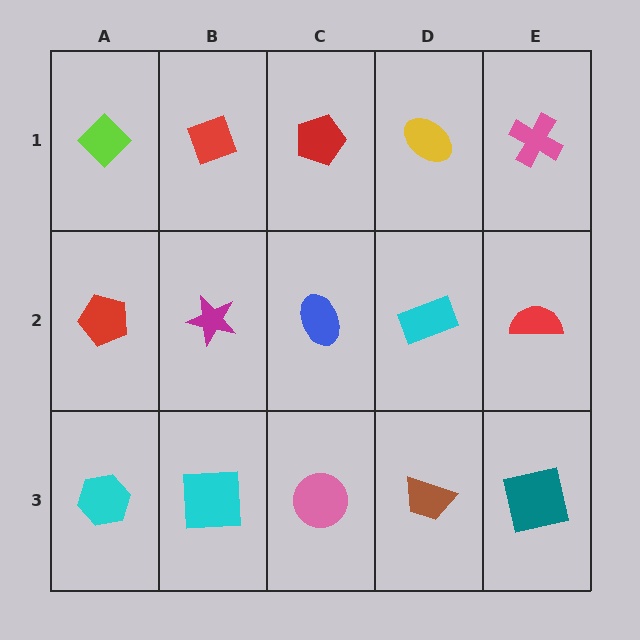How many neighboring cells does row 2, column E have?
3.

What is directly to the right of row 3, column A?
A cyan square.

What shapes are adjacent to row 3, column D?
A cyan rectangle (row 2, column D), a pink circle (row 3, column C), a teal square (row 3, column E).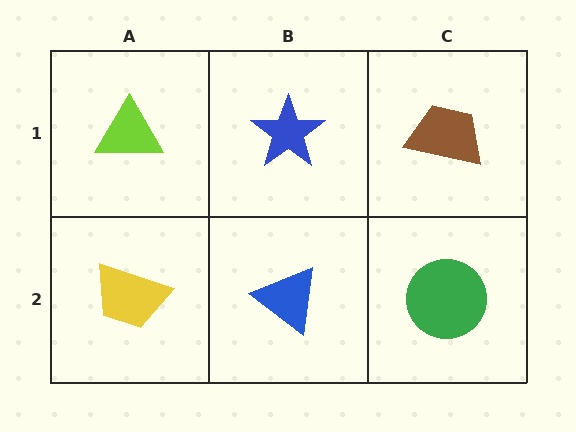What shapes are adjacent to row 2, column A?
A lime triangle (row 1, column A), a blue triangle (row 2, column B).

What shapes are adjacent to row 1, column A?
A yellow trapezoid (row 2, column A), a blue star (row 1, column B).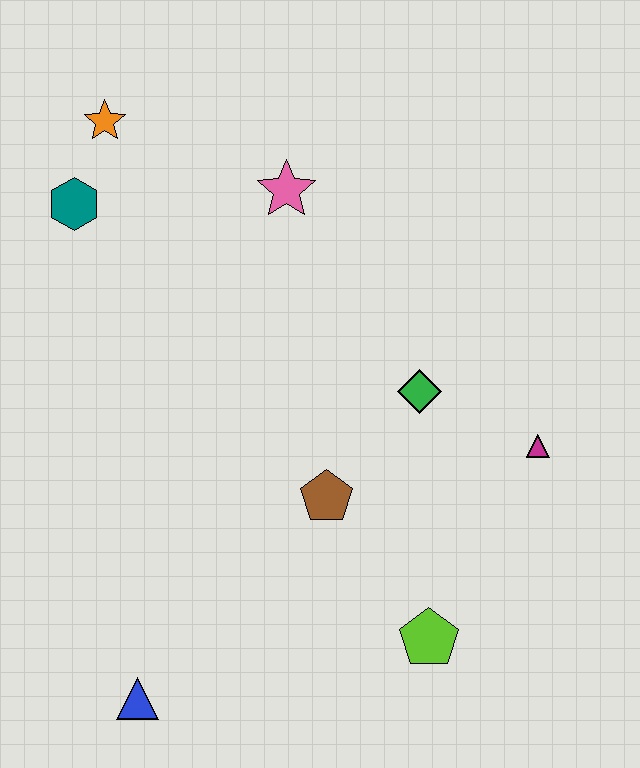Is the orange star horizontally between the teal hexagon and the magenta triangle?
Yes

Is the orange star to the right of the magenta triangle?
No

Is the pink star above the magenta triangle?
Yes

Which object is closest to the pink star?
The orange star is closest to the pink star.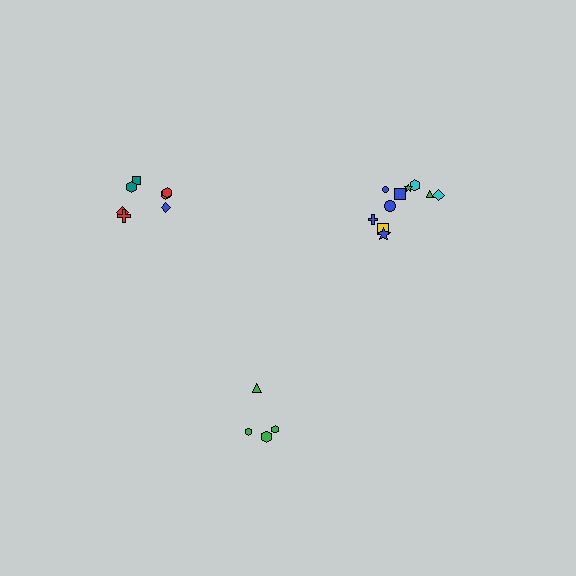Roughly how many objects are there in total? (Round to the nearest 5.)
Roughly 20 objects in total.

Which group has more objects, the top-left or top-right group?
The top-right group.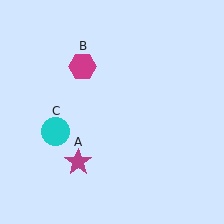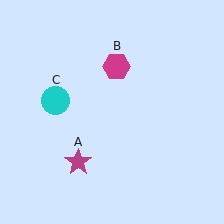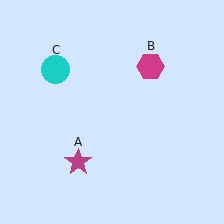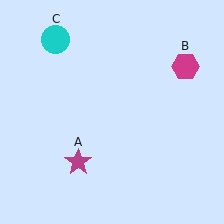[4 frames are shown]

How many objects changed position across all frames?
2 objects changed position: magenta hexagon (object B), cyan circle (object C).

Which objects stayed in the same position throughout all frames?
Magenta star (object A) remained stationary.